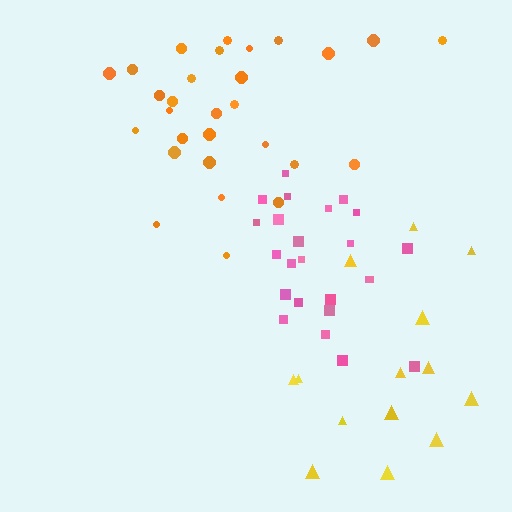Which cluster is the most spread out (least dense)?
Yellow.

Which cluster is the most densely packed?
Pink.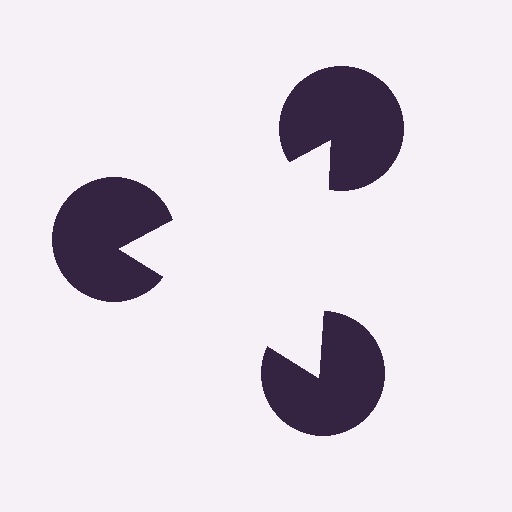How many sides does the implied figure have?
3 sides.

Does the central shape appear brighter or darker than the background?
It typically appears slightly brighter than the background, even though no actual brightness change is drawn.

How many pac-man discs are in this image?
There are 3 — one at each vertex of the illusory triangle.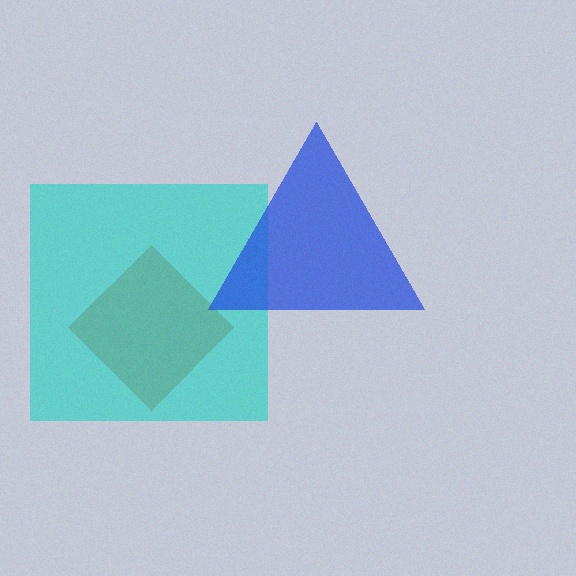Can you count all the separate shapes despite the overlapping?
Yes, there are 3 separate shapes.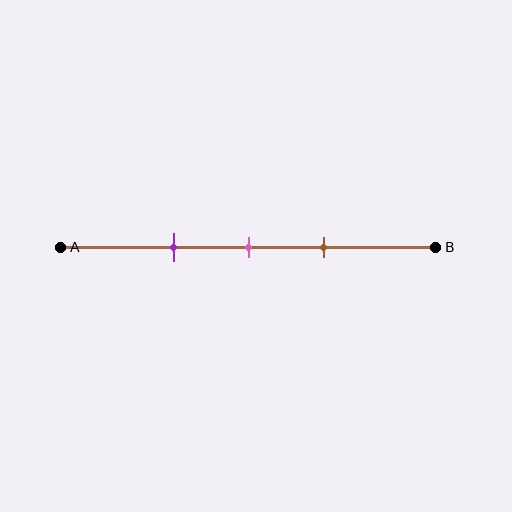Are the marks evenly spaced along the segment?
Yes, the marks are approximately evenly spaced.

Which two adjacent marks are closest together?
The pink and brown marks are the closest adjacent pair.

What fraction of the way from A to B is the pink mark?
The pink mark is approximately 50% (0.5) of the way from A to B.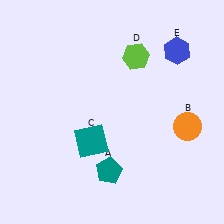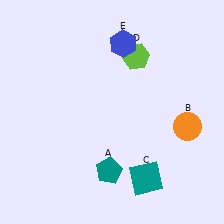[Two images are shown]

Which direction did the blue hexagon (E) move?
The blue hexagon (E) moved left.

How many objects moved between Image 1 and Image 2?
2 objects moved between the two images.